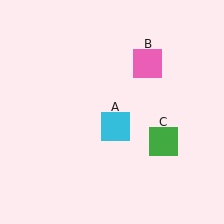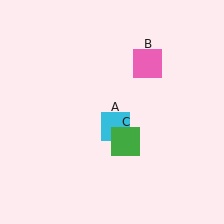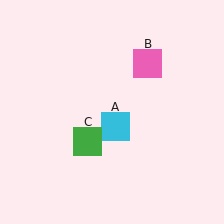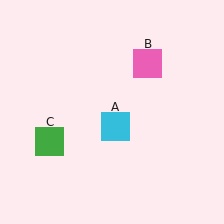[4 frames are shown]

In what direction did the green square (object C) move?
The green square (object C) moved left.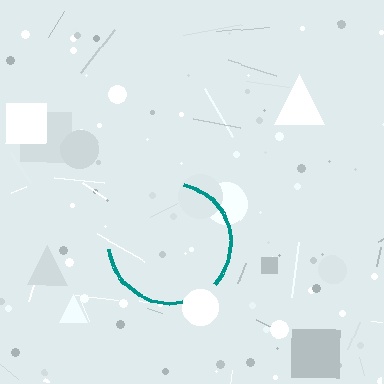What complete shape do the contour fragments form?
The contour fragments form a circle.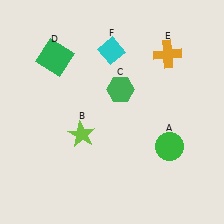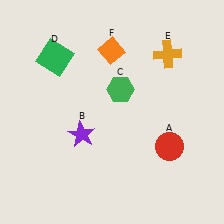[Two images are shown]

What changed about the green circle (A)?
In Image 1, A is green. In Image 2, it changed to red.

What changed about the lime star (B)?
In Image 1, B is lime. In Image 2, it changed to purple.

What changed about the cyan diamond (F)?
In Image 1, F is cyan. In Image 2, it changed to orange.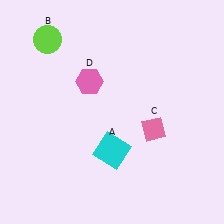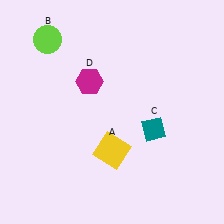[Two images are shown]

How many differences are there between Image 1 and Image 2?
There are 3 differences between the two images.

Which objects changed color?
A changed from cyan to yellow. C changed from pink to teal. D changed from pink to magenta.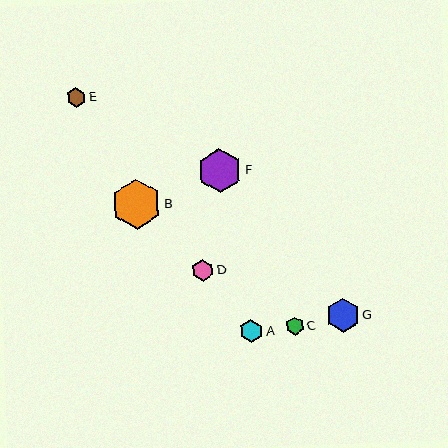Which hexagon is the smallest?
Hexagon C is the smallest with a size of approximately 18 pixels.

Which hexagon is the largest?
Hexagon B is the largest with a size of approximately 50 pixels.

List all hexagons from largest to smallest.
From largest to smallest: B, F, G, A, D, E, C.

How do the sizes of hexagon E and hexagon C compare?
Hexagon E and hexagon C are approximately the same size.